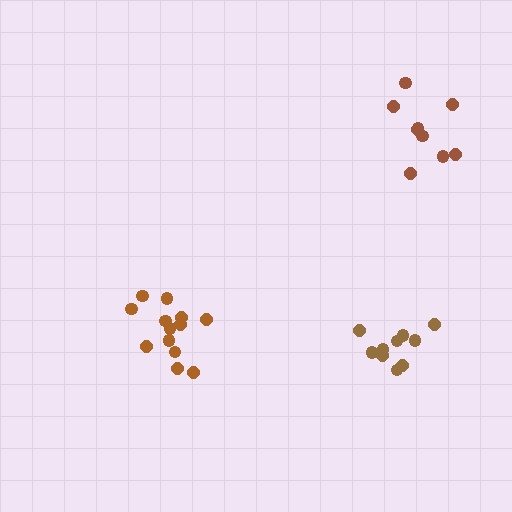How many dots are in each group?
Group 1: 9 dots, Group 2: 13 dots, Group 3: 10 dots (32 total).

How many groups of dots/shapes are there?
There are 3 groups.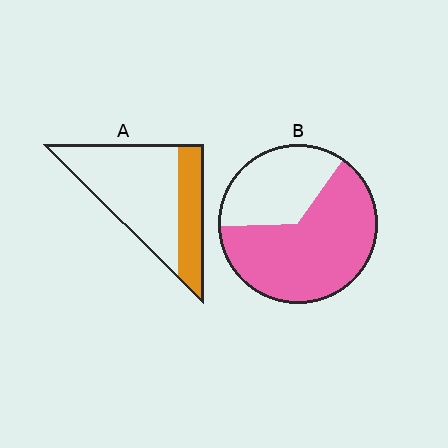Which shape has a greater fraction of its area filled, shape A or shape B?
Shape B.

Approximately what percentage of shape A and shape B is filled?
A is approximately 30% and B is approximately 65%.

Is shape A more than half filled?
No.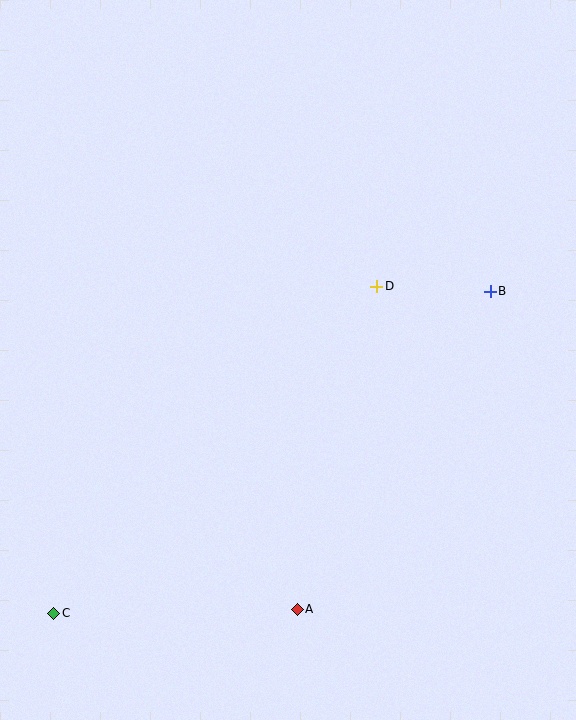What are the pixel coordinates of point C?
Point C is at (54, 613).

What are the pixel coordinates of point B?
Point B is at (490, 291).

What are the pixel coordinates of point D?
Point D is at (377, 286).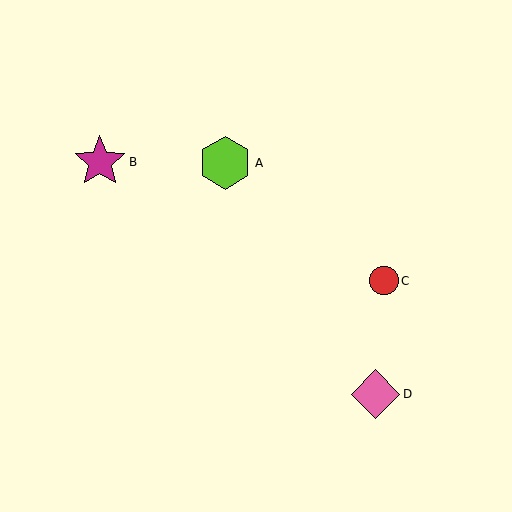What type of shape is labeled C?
Shape C is a red circle.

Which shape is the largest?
The lime hexagon (labeled A) is the largest.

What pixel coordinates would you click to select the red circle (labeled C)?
Click at (384, 281) to select the red circle C.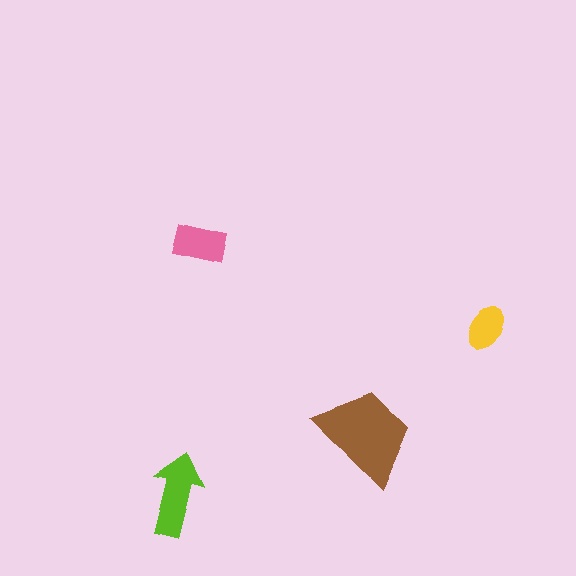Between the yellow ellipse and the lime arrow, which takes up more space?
The lime arrow.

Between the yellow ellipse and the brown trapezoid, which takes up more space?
The brown trapezoid.